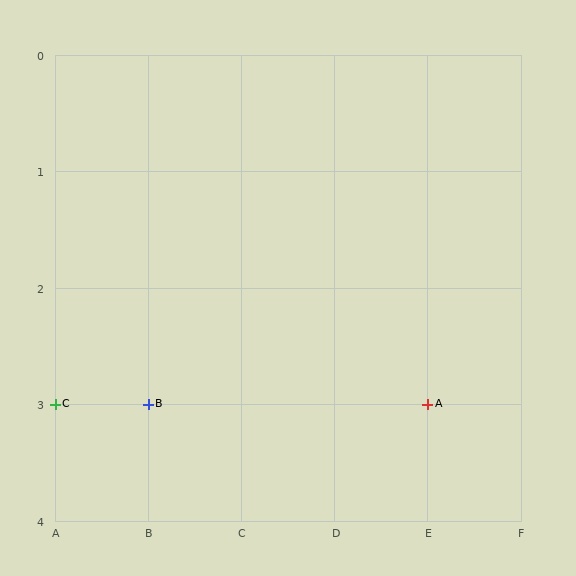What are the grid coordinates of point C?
Point C is at grid coordinates (A, 3).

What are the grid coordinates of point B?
Point B is at grid coordinates (B, 3).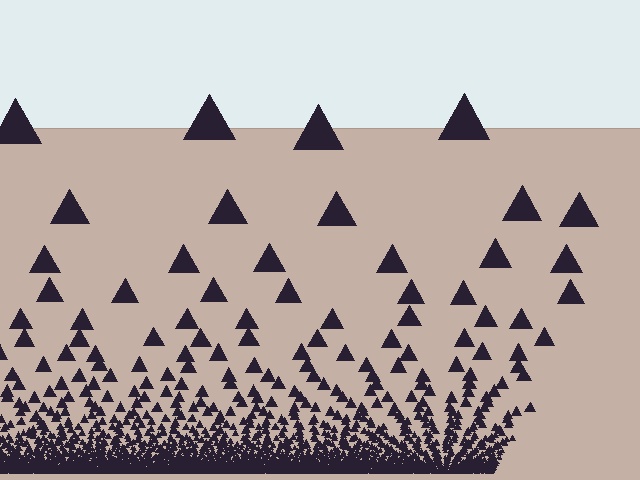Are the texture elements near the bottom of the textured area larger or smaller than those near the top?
Smaller. The gradient is inverted — elements near the bottom are smaller and denser.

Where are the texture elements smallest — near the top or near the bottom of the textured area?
Near the bottom.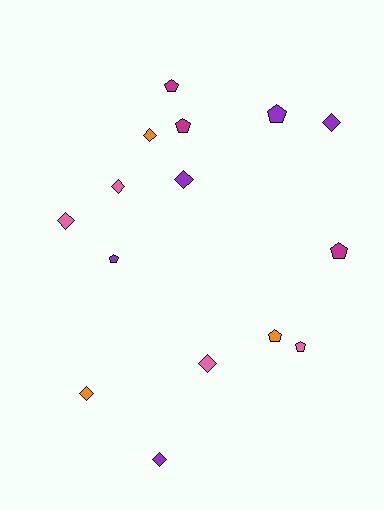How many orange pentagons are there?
There is 1 orange pentagon.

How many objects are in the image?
There are 15 objects.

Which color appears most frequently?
Purple, with 5 objects.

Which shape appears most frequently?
Diamond, with 8 objects.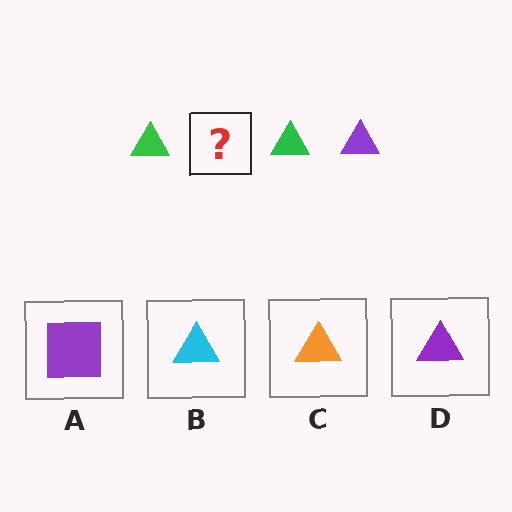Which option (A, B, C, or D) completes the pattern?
D.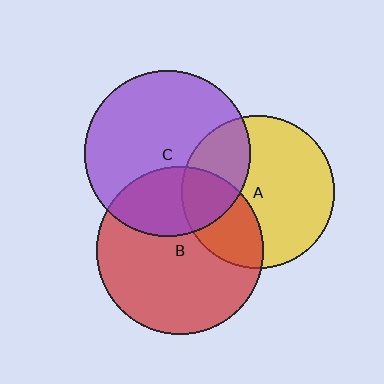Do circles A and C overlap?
Yes.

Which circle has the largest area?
Circle B (red).